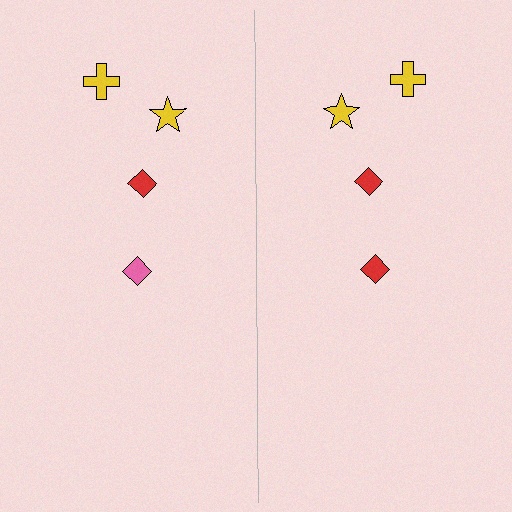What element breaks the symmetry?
The red diamond on the right side breaks the symmetry — its mirror counterpart is pink.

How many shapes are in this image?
There are 8 shapes in this image.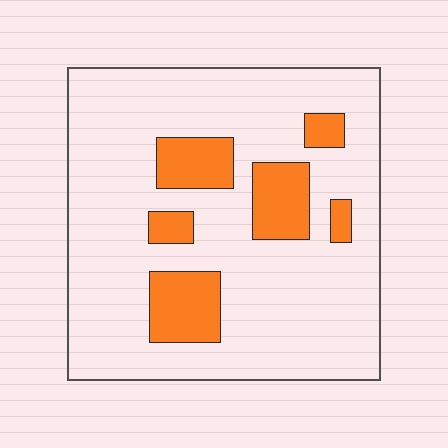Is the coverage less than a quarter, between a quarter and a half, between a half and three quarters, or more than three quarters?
Less than a quarter.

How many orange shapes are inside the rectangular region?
6.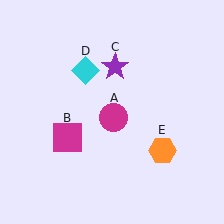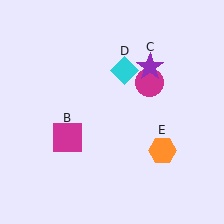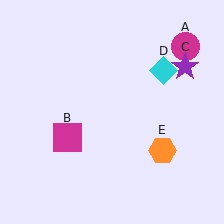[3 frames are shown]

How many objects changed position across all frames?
3 objects changed position: magenta circle (object A), purple star (object C), cyan diamond (object D).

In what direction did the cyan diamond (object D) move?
The cyan diamond (object D) moved right.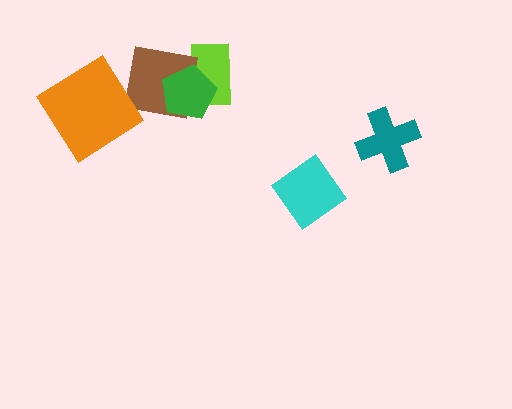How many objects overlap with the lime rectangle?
2 objects overlap with the lime rectangle.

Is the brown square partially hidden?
Yes, it is partially covered by another shape.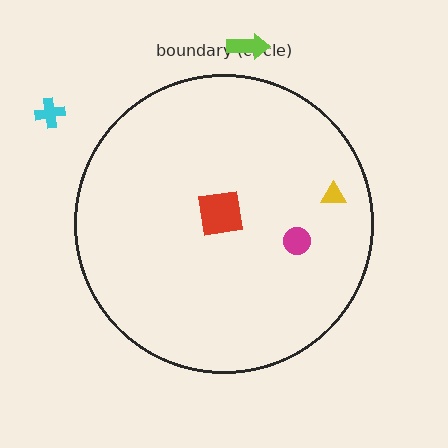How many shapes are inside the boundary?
3 inside, 2 outside.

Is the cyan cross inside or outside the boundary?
Outside.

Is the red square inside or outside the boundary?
Inside.